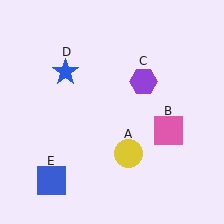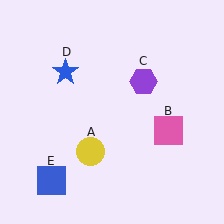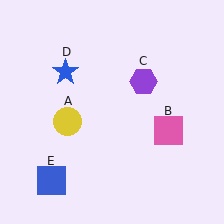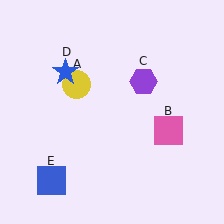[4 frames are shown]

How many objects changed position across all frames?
1 object changed position: yellow circle (object A).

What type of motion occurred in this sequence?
The yellow circle (object A) rotated clockwise around the center of the scene.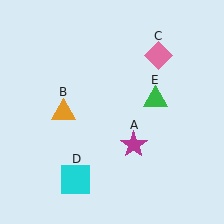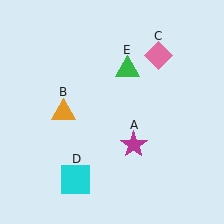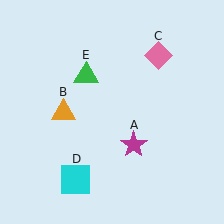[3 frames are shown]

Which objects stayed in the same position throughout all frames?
Magenta star (object A) and orange triangle (object B) and pink diamond (object C) and cyan square (object D) remained stationary.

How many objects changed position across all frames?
1 object changed position: green triangle (object E).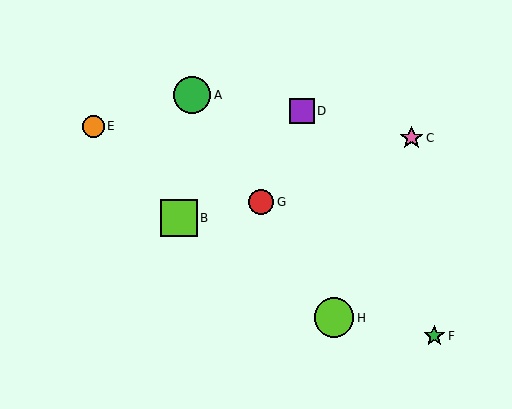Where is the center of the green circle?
The center of the green circle is at (192, 95).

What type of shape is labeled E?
Shape E is an orange circle.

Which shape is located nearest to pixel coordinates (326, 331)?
The lime circle (labeled H) at (334, 318) is nearest to that location.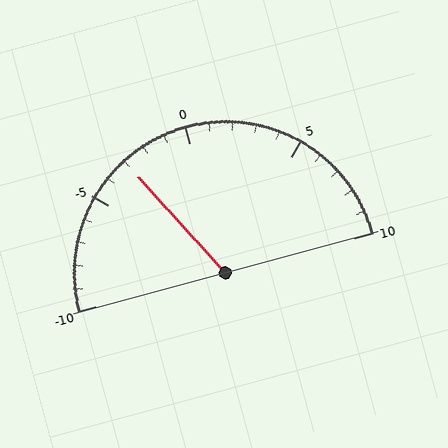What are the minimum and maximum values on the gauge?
The gauge ranges from -10 to 10.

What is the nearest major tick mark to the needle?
The nearest major tick mark is -5.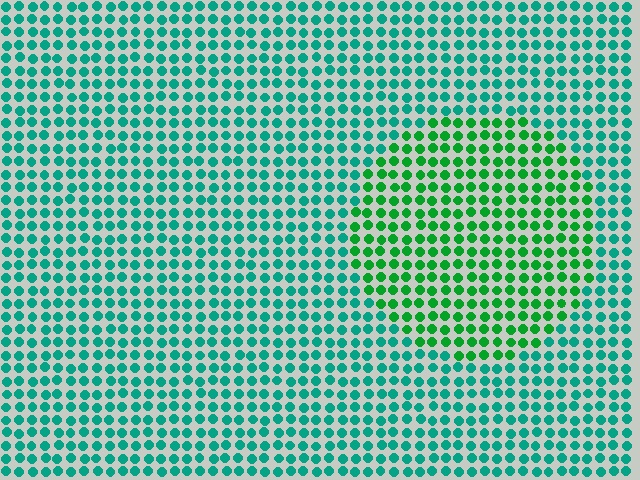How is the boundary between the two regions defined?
The boundary is defined purely by a slight shift in hue (about 37 degrees). Spacing, size, and orientation are identical on both sides.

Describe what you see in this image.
The image is filled with small teal elements in a uniform arrangement. A circle-shaped region is visible where the elements are tinted to a slightly different hue, forming a subtle color boundary.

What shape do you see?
I see a circle.